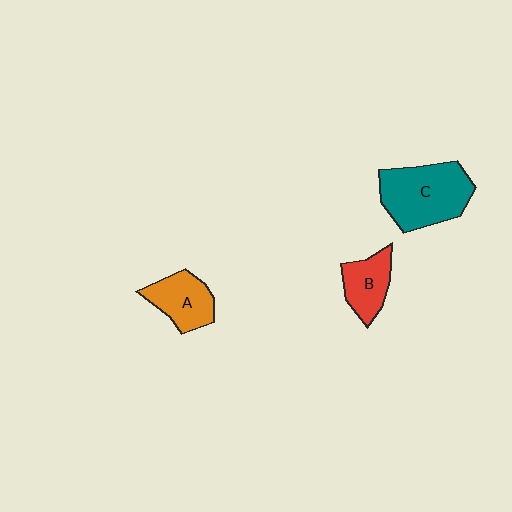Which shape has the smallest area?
Shape B (red).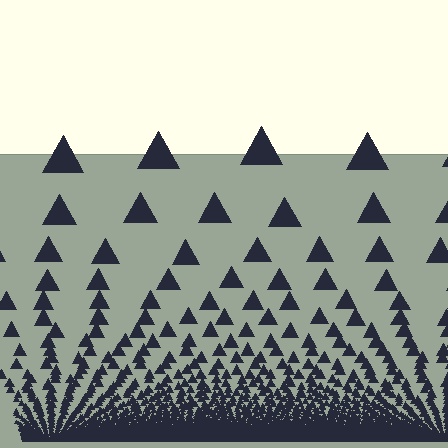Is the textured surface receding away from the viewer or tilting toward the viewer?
The surface appears to tilt toward the viewer. Texture elements get larger and sparser toward the top.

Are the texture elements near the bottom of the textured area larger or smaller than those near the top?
Smaller. The gradient is inverted — elements near the bottom are smaller and denser.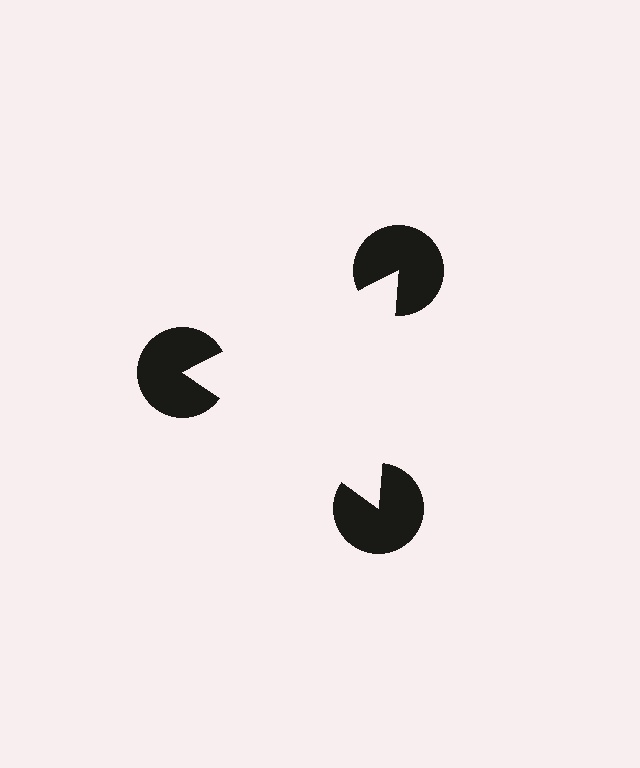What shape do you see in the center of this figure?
An illusory triangle — its edges are inferred from the aligned wedge cuts in the pac-man discs, not physically drawn.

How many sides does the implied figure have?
3 sides.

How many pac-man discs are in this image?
There are 3 — one at each vertex of the illusory triangle.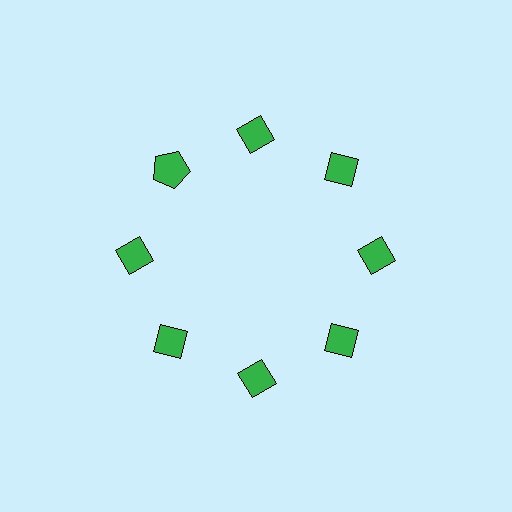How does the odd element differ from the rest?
It has a different shape: pentagon instead of diamond.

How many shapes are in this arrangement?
There are 8 shapes arranged in a ring pattern.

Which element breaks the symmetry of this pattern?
The green pentagon at roughly the 10 o'clock position breaks the symmetry. All other shapes are green diamonds.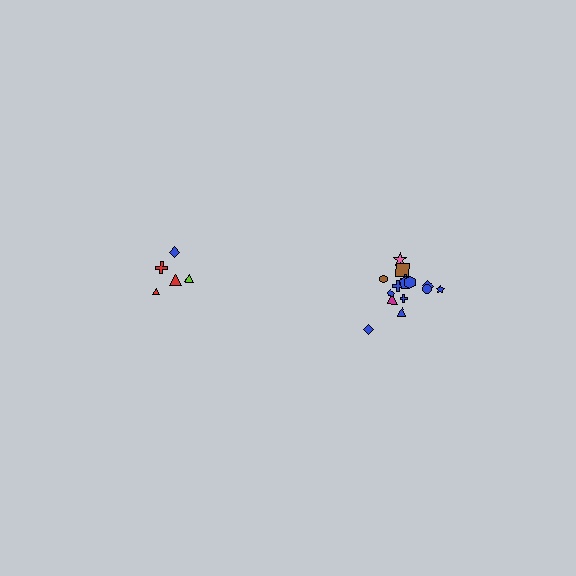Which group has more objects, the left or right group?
The right group.